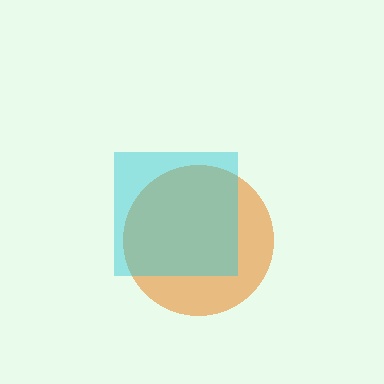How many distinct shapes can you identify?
There are 2 distinct shapes: an orange circle, a cyan square.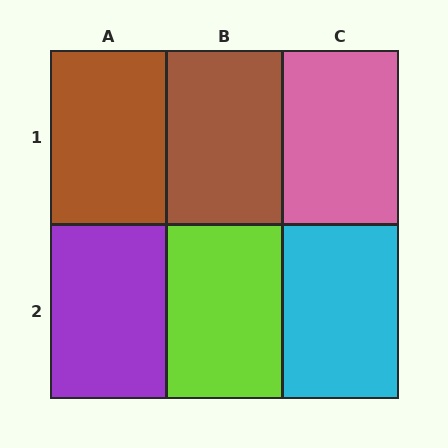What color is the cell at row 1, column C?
Pink.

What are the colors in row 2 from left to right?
Purple, lime, cyan.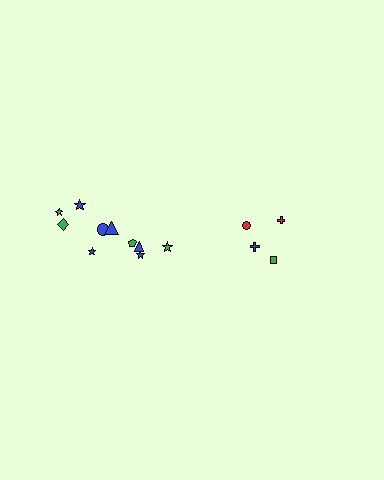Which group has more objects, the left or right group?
The left group.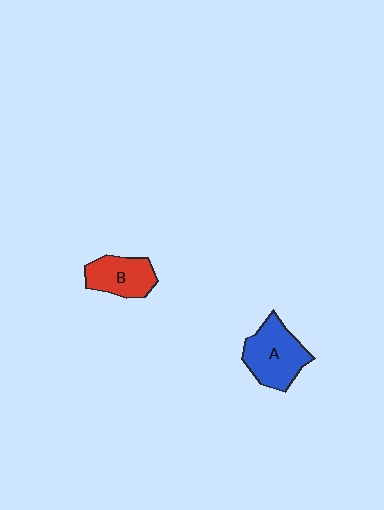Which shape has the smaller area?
Shape B (red).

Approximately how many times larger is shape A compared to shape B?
Approximately 1.4 times.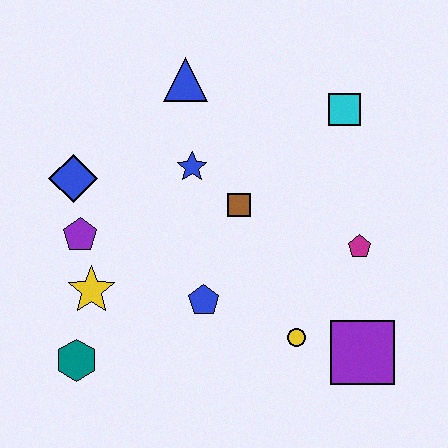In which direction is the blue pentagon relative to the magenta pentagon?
The blue pentagon is to the left of the magenta pentagon.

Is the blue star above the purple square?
Yes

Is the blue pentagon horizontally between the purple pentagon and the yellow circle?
Yes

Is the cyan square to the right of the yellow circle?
Yes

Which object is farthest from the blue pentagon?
The cyan square is farthest from the blue pentagon.